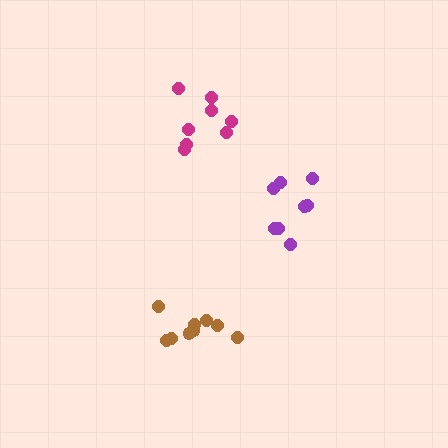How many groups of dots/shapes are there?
There are 3 groups.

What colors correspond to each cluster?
The clusters are colored: brown, magenta, purple.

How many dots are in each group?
Group 1: 9 dots, Group 2: 8 dots, Group 3: 8 dots (25 total).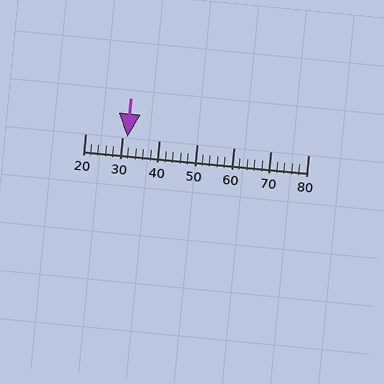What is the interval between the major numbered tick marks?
The major tick marks are spaced 10 units apart.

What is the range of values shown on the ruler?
The ruler shows values from 20 to 80.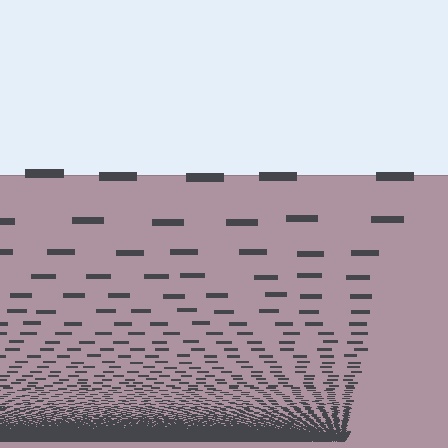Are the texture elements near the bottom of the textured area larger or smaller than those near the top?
Smaller. The gradient is inverted — elements near the bottom are smaller and denser.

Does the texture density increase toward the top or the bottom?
Density increases toward the bottom.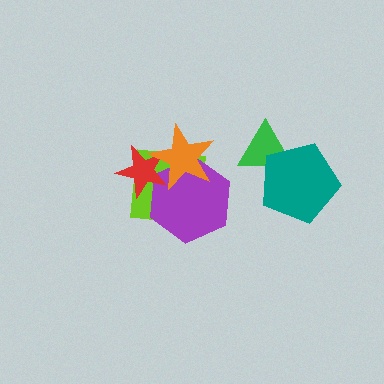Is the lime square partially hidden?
Yes, it is partially covered by another shape.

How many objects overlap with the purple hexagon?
3 objects overlap with the purple hexagon.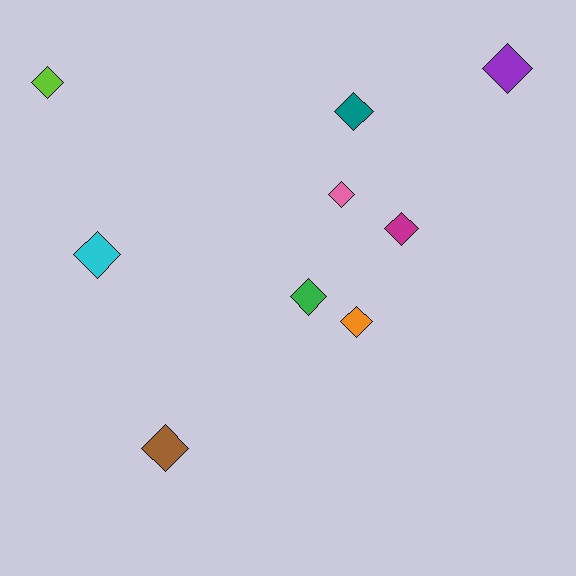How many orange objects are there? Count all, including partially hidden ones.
There is 1 orange object.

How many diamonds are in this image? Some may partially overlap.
There are 9 diamonds.